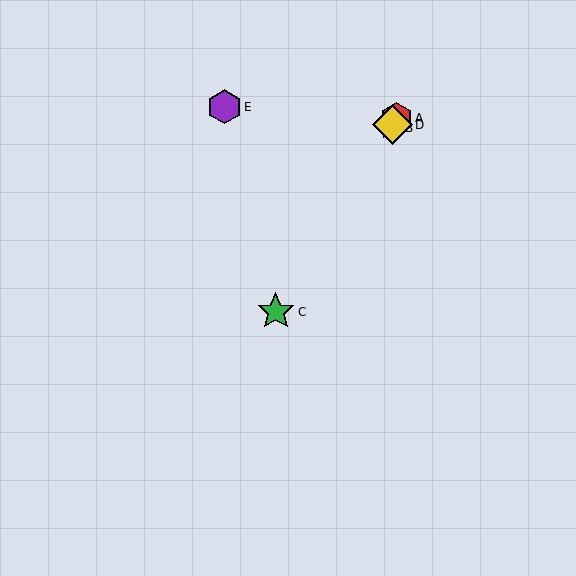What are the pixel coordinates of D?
Object D is at (392, 125).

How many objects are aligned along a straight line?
4 objects (A, B, C, D) are aligned along a straight line.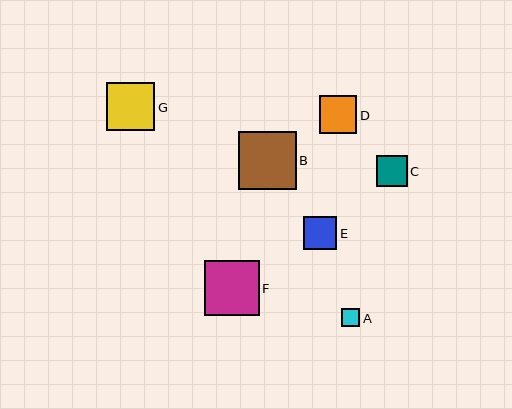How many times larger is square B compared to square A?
Square B is approximately 3.3 times the size of square A.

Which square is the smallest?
Square A is the smallest with a size of approximately 18 pixels.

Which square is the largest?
Square B is the largest with a size of approximately 58 pixels.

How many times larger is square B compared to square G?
Square B is approximately 1.2 times the size of square G.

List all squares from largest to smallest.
From largest to smallest: B, F, G, D, E, C, A.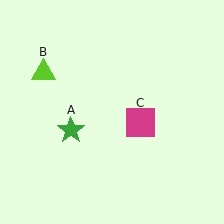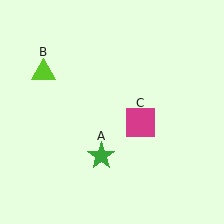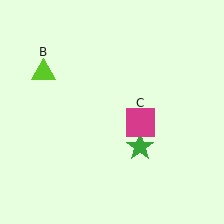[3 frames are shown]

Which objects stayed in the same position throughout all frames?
Lime triangle (object B) and magenta square (object C) remained stationary.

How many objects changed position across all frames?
1 object changed position: green star (object A).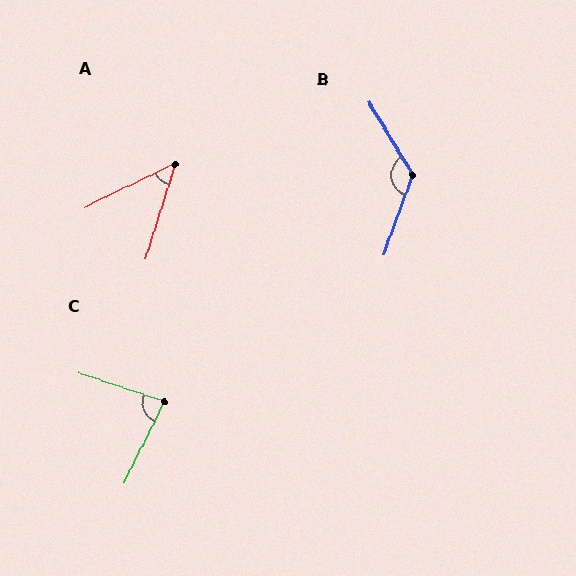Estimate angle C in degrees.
Approximately 82 degrees.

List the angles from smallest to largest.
A (47°), C (82°), B (129°).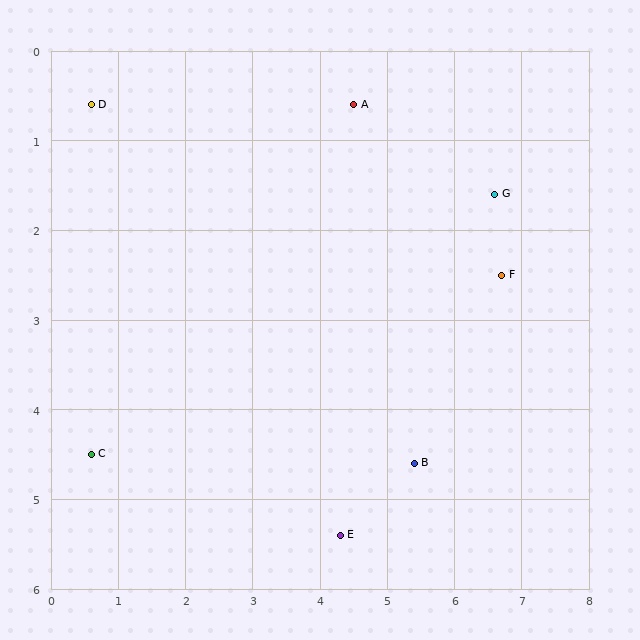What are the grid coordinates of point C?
Point C is at approximately (0.6, 4.5).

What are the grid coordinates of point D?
Point D is at approximately (0.6, 0.6).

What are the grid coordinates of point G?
Point G is at approximately (6.6, 1.6).